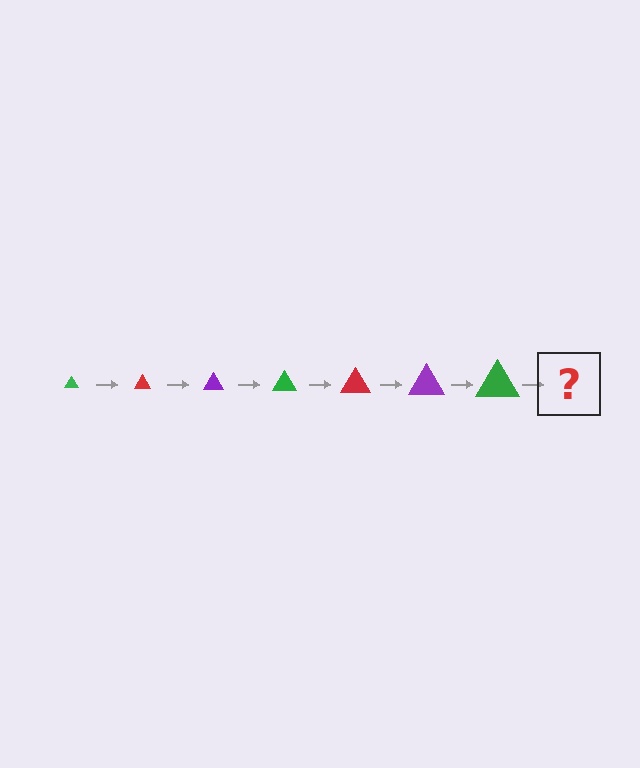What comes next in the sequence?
The next element should be a red triangle, larger than the previous one.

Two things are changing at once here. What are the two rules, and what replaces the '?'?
The two rules are that the triangle grows larger each step and the color cycles through green, red, and purple. The '?' should be a red triangle, larger than the previous one.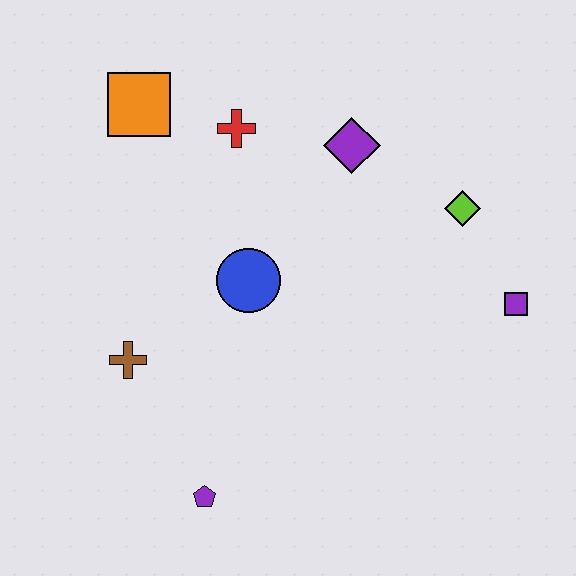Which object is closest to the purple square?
The lime diamond is closest to the purple square.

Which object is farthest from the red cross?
The purple pentagon is farthest from the red cross.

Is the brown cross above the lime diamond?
No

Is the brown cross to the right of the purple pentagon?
No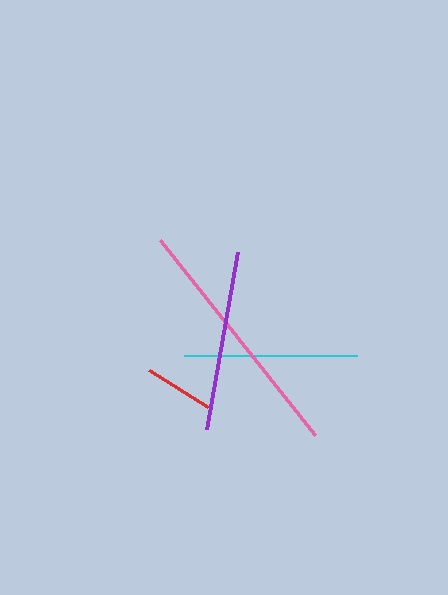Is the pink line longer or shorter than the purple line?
The pink line is longer than the purple line.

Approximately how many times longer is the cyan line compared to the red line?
The cyan line is approximately 2.5 times the length of the red line.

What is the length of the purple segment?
The purple segment is approximately 179 pixels long.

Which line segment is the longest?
The pink line is the longest at approximately 249 pixels.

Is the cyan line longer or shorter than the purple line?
The purple line is longer than the cyan line.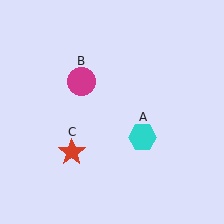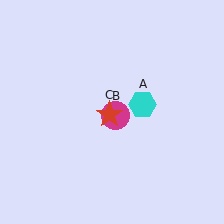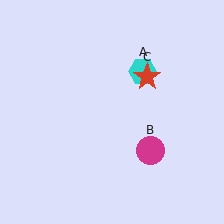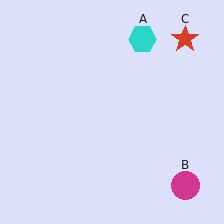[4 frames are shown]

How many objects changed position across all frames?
3 objects changed position: cyan hexagon (object A), magenta circle (object B), red star (object C).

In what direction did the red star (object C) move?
The red star (object C) moved up and to the right.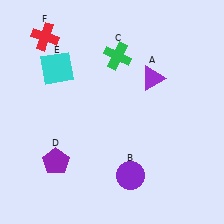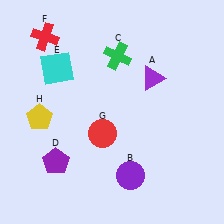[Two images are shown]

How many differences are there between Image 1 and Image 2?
There are 2 differences between the two images.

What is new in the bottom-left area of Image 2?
A red circle (G) was added in the bottom-left area of Image 2.